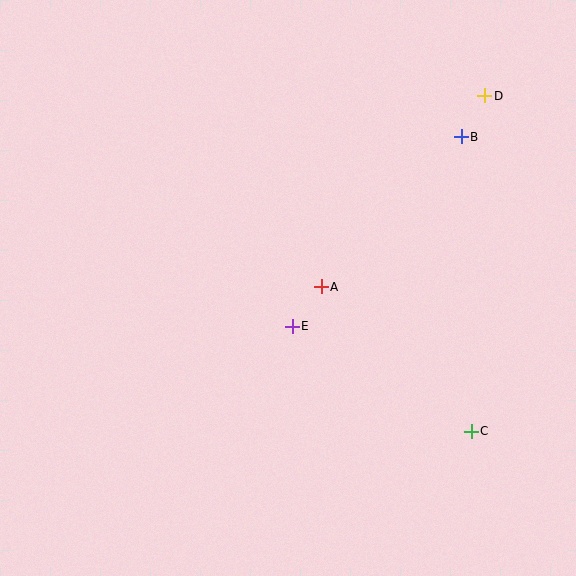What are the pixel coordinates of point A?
Point A is at (321, 287).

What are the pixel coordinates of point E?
Point E is at (292, 326).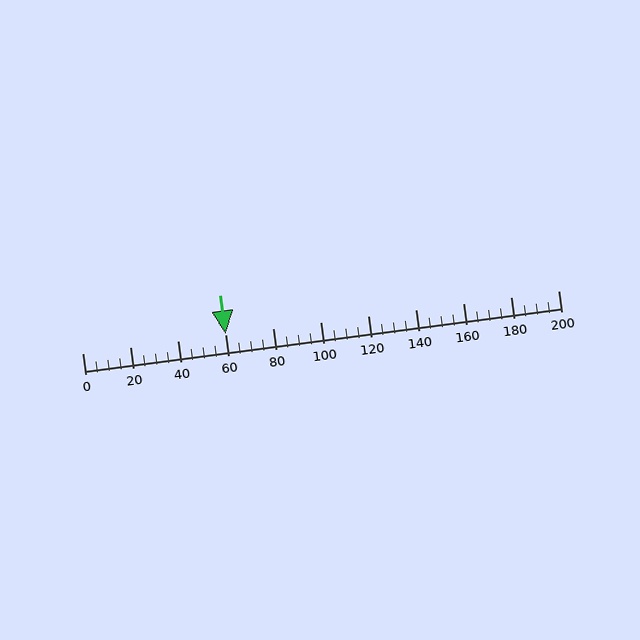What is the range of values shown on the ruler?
The ruler shows values from 0 to 200.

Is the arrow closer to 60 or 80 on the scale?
The arrow is closer to 60.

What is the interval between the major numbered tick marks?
The major tick marks are spaced 20 units apart.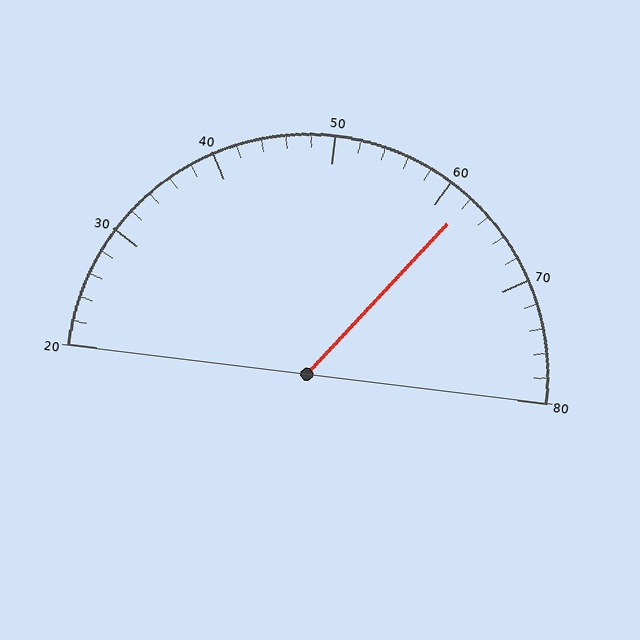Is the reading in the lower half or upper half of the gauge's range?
The reading is in the upper half of the range (20 to 80).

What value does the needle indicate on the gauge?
The needle indicates approximately 62.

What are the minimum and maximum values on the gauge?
The gauge ranges from 20 to 80.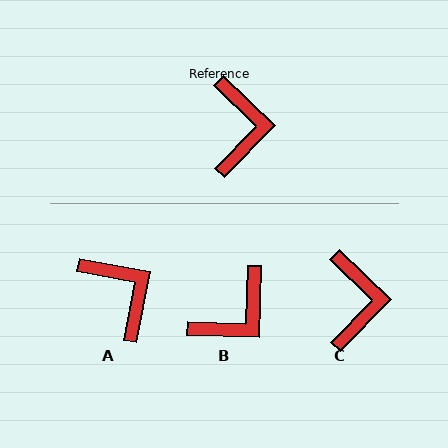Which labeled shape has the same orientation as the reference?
C.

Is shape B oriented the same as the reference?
No, it is off by about 48 degrees.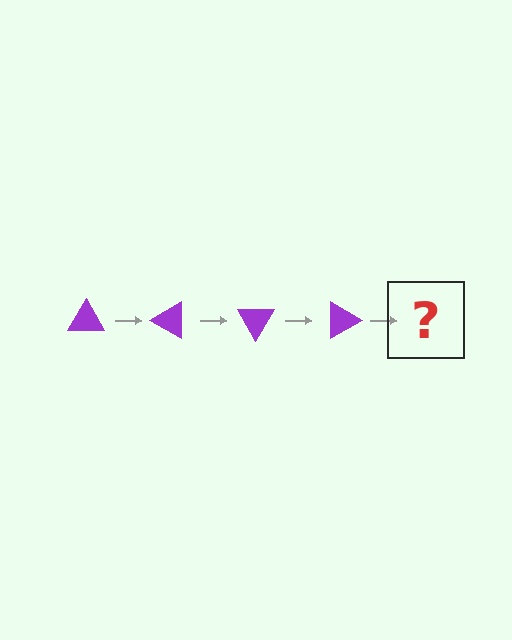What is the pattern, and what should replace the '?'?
The pattern is that the triangle rotates 30 degrees each step. The '?' should be a purple triangle rotated 120 degrees.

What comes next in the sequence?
The next element should be a purple triangle rotated 120 degrees.